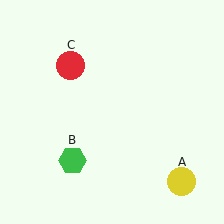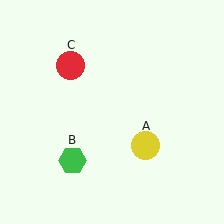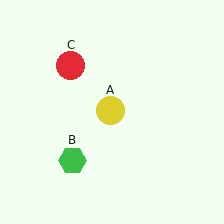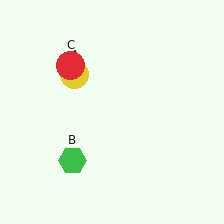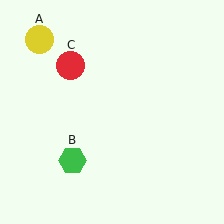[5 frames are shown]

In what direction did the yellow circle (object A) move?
The yellow circle (object A) moved up and to the left.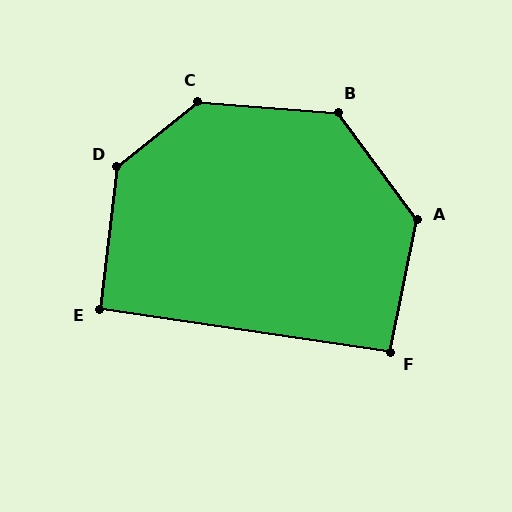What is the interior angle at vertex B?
Approximately 131 degrees (obtuse).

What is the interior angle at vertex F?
Approximately 93 degrees (approximately right).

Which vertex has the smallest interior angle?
E, at approximately 91 degrees.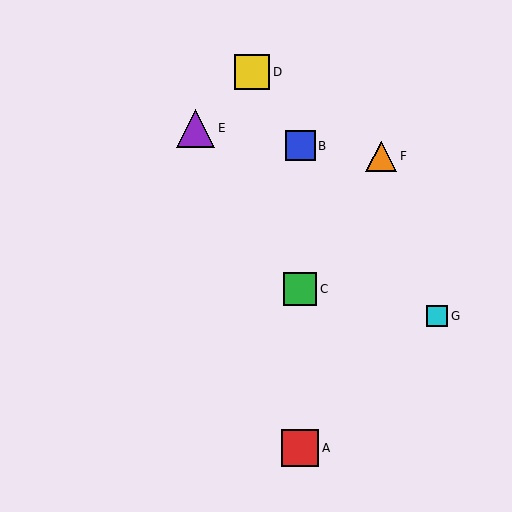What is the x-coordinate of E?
Object E is at x≈196.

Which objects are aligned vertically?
Objects A, B, C are aligned vertically.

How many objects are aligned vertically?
3 objects (A, B, C) are aligned vertically.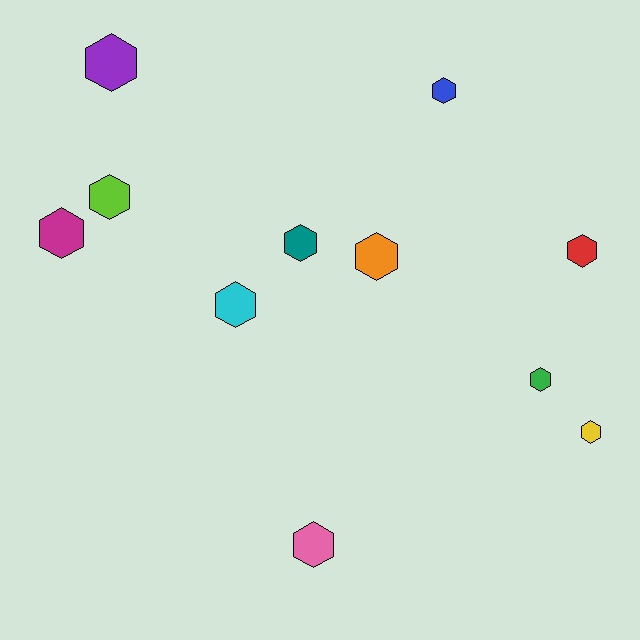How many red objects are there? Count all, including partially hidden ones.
There is 1 red object.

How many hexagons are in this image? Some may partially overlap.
There are 11 hexagons.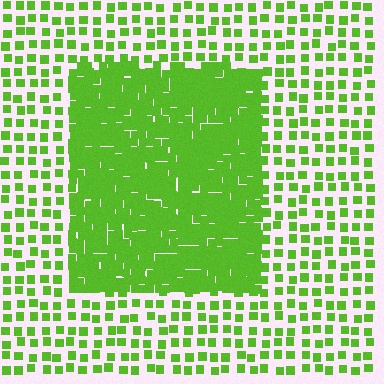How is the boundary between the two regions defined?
The boundary is defined by a change in element density (approximately 2.8x ratio). All elements are the same color, size, and shape.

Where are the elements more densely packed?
The elements are more densely packed inside the rectangle boundary.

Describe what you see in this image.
The image contains small lime elements arranged at two different densities. A rectangle-shaped region is visible where the elements are more densely packed than the surrounding area.